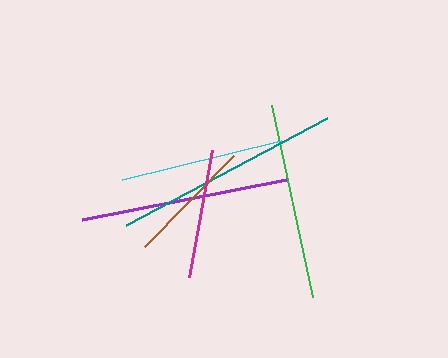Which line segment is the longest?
The teal line is the longest at approximately 228 pixels.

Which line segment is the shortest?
The brown line is the shortest at approximately 128 pixels.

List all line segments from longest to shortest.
From longest to shortest: teal, purple, green, cyan, magenta, brown.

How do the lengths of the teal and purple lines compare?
The teal and purple lines are approximately the same length.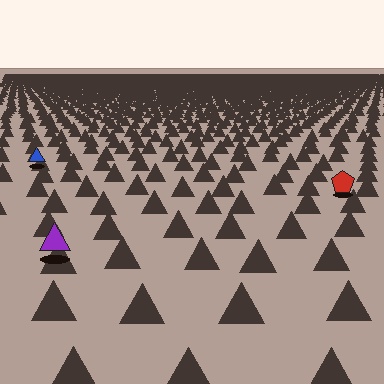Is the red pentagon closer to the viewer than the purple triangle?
No. The purple triangle is closer — you can tell from the texture gradient: the ground texture is coarser near it.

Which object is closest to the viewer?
The purple triangle is closest. The texture marks near it are larger and more spread out.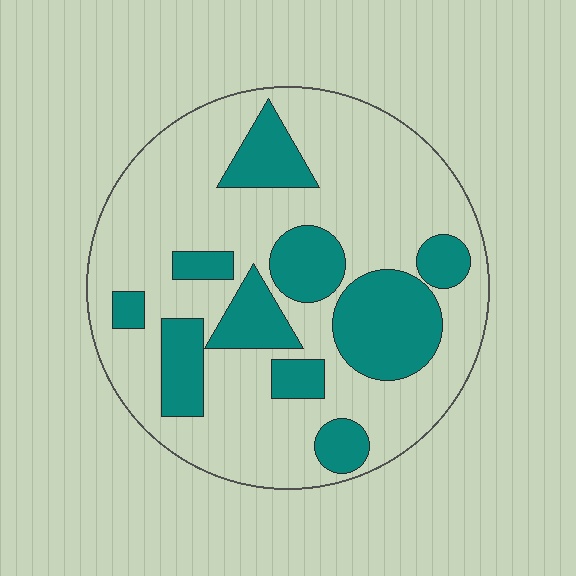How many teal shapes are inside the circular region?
10.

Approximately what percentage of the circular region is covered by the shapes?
Approximately 30%.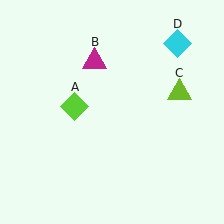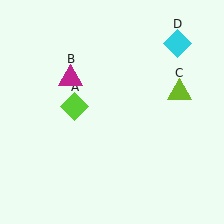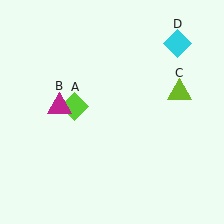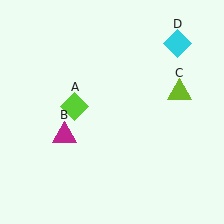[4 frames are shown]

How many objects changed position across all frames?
1 object changed position: magenta triangle (object B).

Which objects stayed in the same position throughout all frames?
Lime diamond (object A) and lime triangle (object C) and cyan diamond (object D) remained stationary.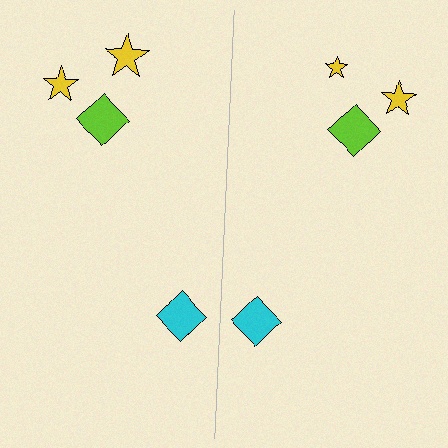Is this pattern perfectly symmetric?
No, the pattern is not perfectly symmetric. The yellow star on the right side has a different size than its mirror counterpart.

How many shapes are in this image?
There are 8 shapes in this image.